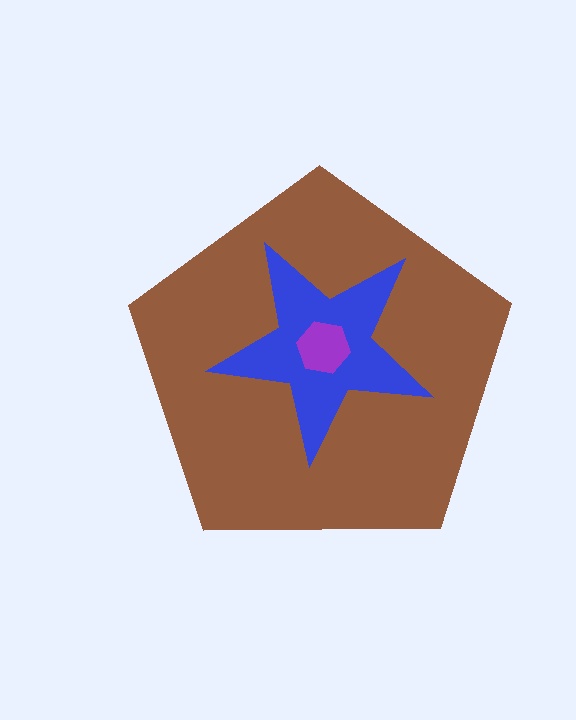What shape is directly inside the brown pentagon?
The blue star.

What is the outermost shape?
The brown pentagon.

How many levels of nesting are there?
3.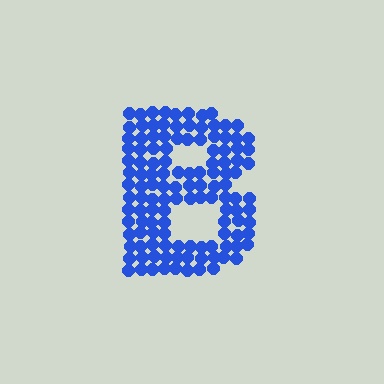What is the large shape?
The large shape is the letter B.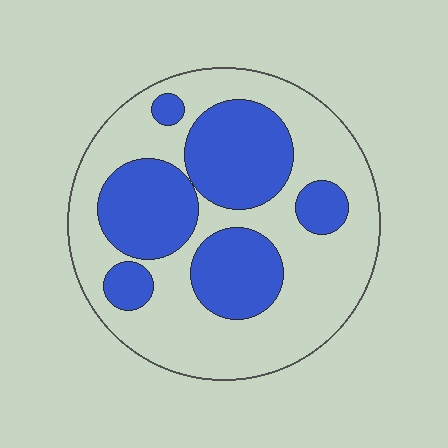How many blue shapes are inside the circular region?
6.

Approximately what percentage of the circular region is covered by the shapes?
Approximately 40%.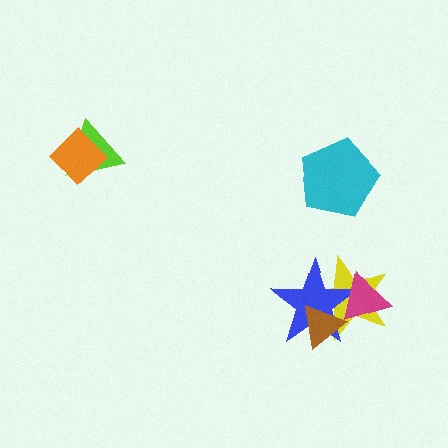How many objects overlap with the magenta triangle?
2 objects overlap with the magenta triangle.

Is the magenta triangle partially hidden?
No, no other shape covers it.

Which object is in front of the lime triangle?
The orange diamond is in front of the lime triangle.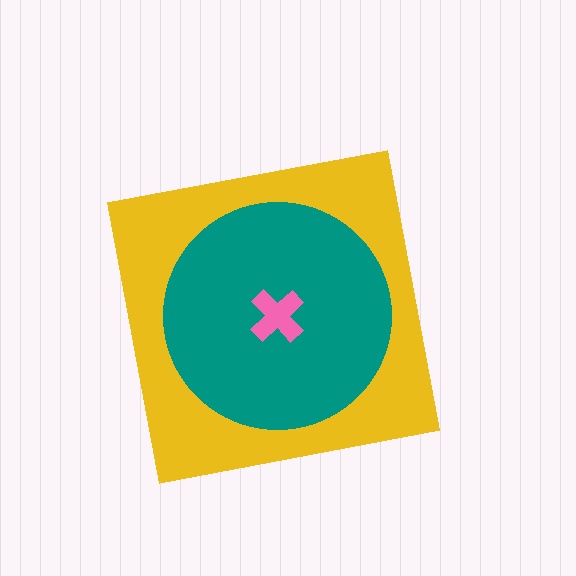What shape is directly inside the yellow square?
The teal circle.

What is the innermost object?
The pink cross.